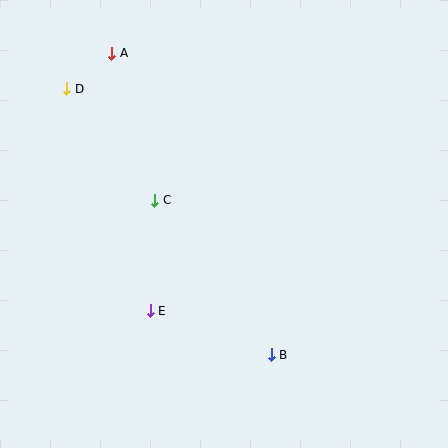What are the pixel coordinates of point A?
Point A is at (112, 53).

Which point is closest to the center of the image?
Point C at (155, 200) is closest to the center.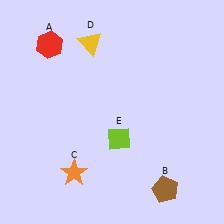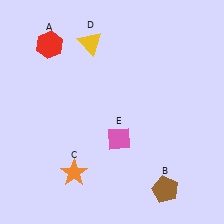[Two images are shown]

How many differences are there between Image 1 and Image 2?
There is 1 difference between the two images.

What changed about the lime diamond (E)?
In Image 1, E is lime. In Image 2, it changed to pink.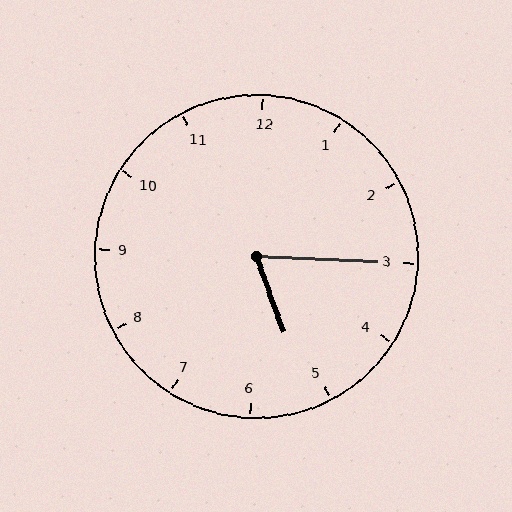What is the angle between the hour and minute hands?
Approximately 68 degrees.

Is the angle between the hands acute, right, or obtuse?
It is acute.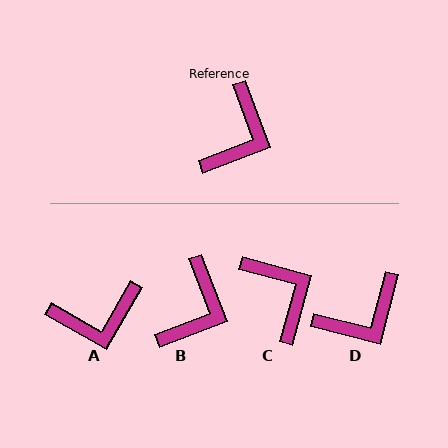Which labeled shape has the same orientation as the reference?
B.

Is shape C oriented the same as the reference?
No, it is off by about 54 degrees.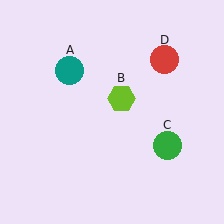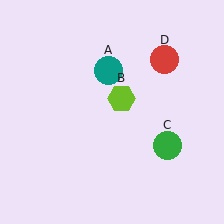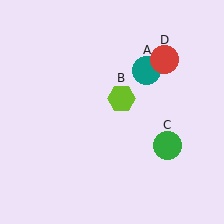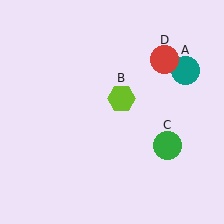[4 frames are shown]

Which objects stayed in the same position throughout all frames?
Lime hexagon (object B) and green circle (object C) and red circle (object D) remained stationary.